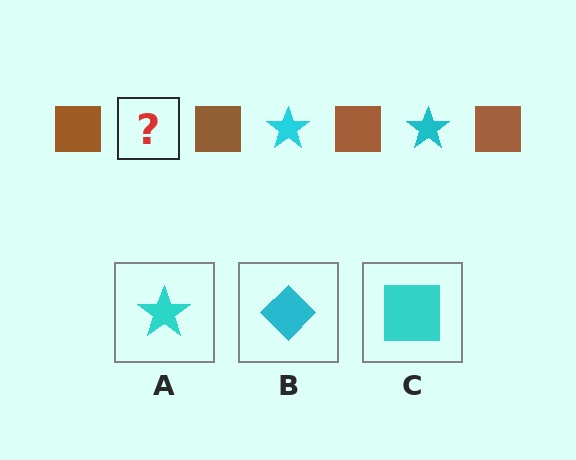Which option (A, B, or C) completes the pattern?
A.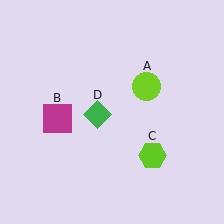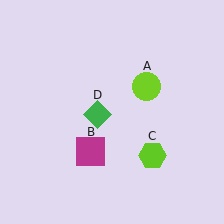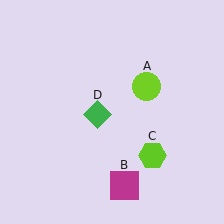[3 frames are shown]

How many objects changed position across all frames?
1 object changed position: magenta square (object B).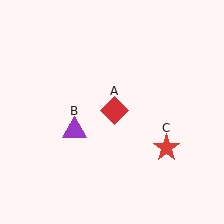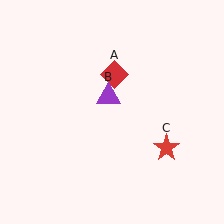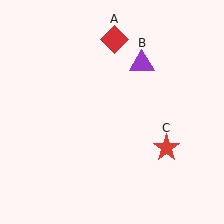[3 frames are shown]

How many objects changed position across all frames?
2 objects changed position: red diamond (object A), purple triangle (object B).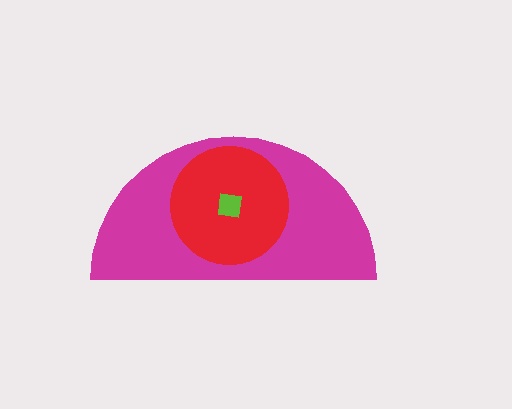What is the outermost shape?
The magenta semicircle.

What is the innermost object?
The lime square.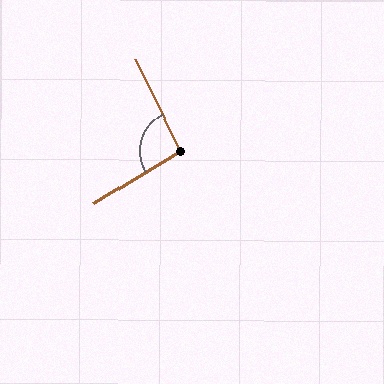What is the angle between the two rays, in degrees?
Approximately 94 degrees.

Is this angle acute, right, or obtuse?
It is approximately a right angle.